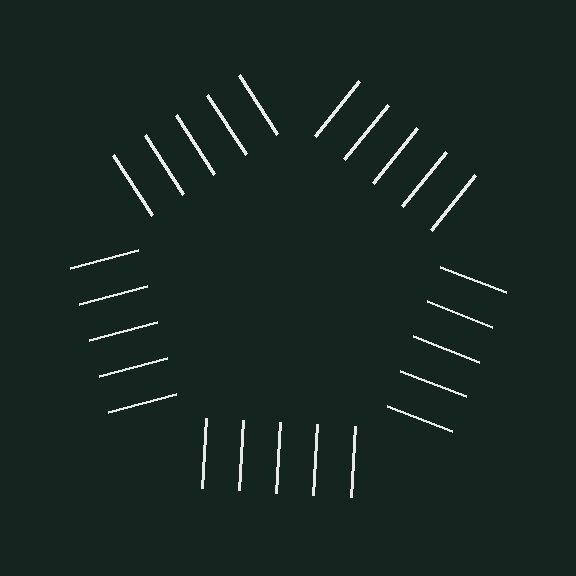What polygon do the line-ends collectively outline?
An illusory pentagon — the line segments terminate on its edges but no continuous stroke is drawn.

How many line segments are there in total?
25 — 5 along each of the 5 edges.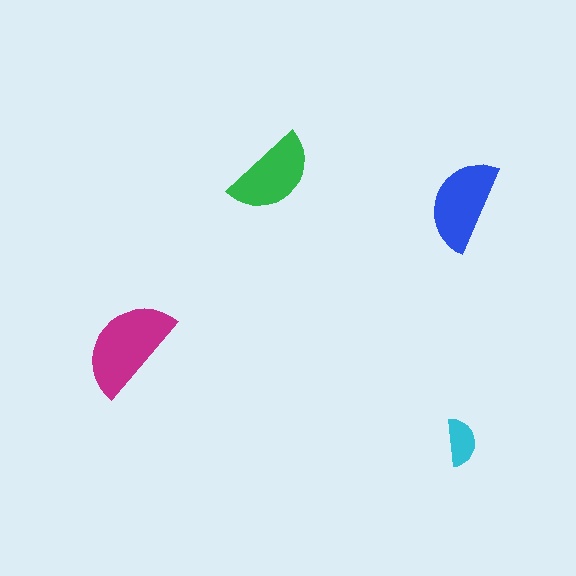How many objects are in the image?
There are 4 objects in the image.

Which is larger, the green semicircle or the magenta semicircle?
The magenta one.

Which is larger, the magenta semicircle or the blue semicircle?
The magenta one.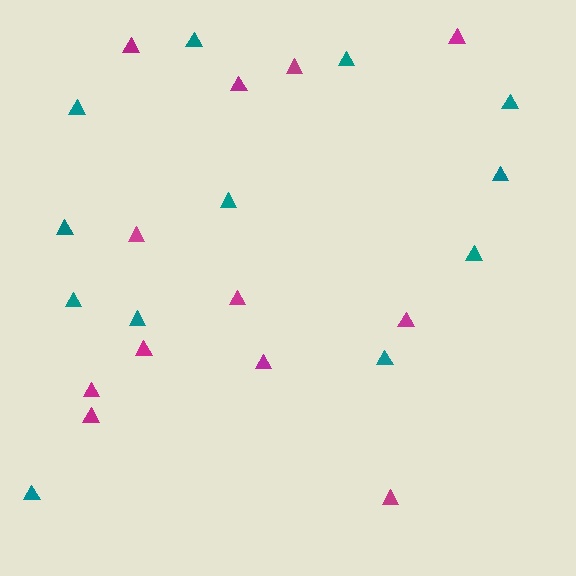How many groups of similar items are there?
There are 2 groups: one group of magenta triangles (12) and one group of teal triangles (12).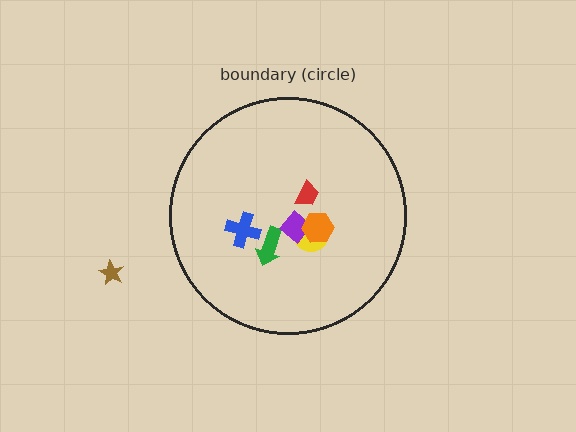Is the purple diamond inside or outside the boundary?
Inside.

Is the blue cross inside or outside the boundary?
Inside.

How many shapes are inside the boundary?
6 inside, 1 outside.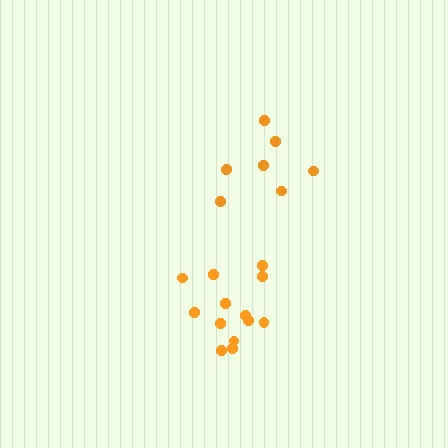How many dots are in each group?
Group 1: 8 dots, Group 2: 13 dots (21 total).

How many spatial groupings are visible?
There are 2 spatial groupings.